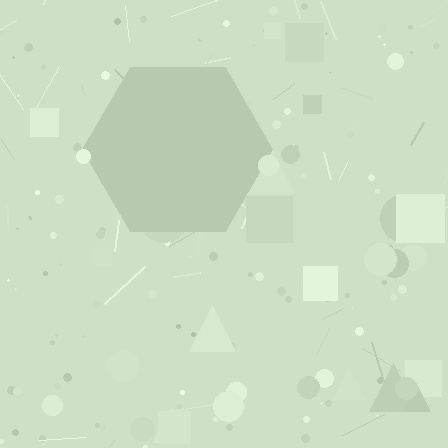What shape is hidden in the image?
A hexagon is hidden in the image.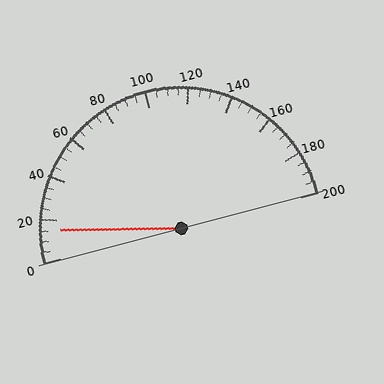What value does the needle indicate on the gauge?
The needle indicates approximately 15.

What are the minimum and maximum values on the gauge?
The gauge ranges from 0 to 200.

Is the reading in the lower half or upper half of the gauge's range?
The reading is in the lower half of the range (0 to 200).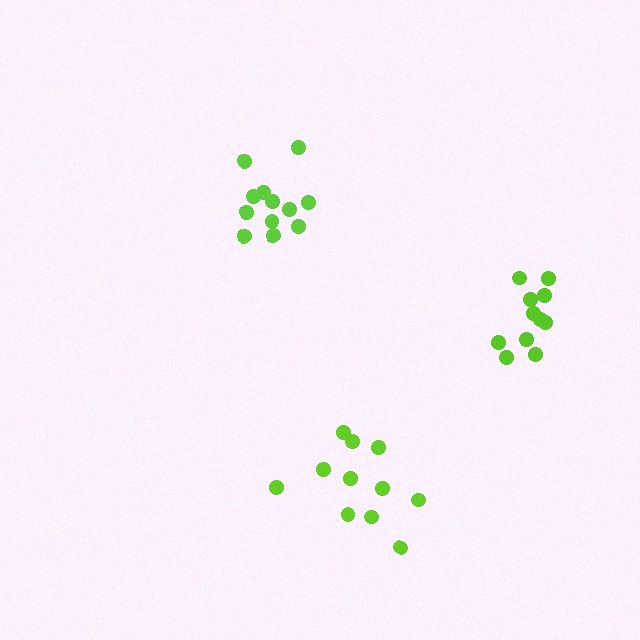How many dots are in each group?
Group 1: 12 dots, Group 2: 11 dots, Group 3: 11 dots (34 total).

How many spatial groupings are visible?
There are 3 spatial groupings.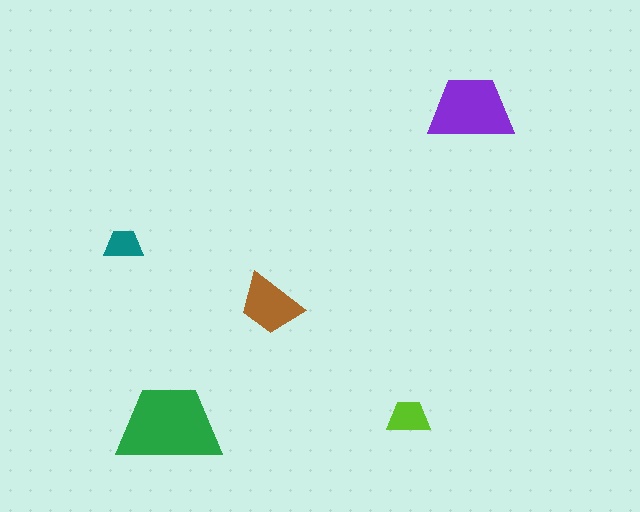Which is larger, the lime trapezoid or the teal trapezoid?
The lime one.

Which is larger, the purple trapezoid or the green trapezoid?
The green one.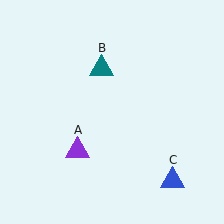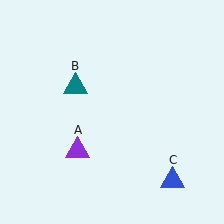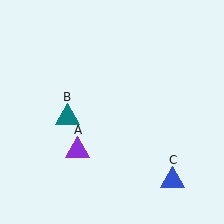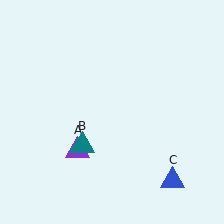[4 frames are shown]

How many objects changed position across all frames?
1 object changed position: teal triangle (object B).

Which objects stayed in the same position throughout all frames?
Purple triangle (object A) and blue triangle (object C) remained stationary.